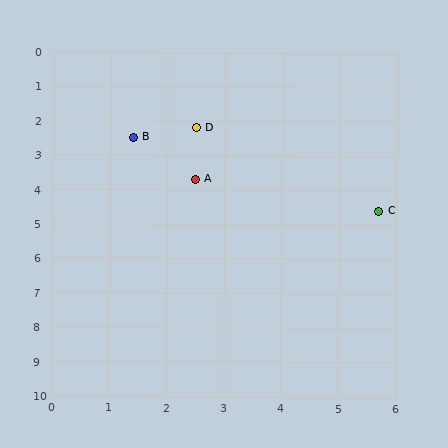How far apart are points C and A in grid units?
Points C and A are about 3.3 grid units apart.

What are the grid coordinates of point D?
Point D is at approximately (2.5, 2.2).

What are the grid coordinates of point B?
Point B is at approximately (1.4, 2.5).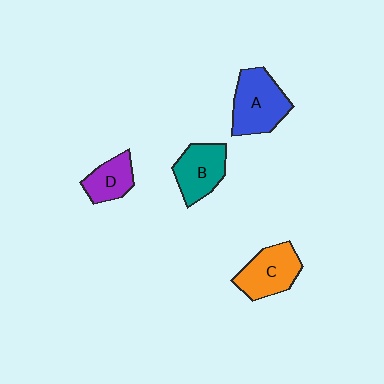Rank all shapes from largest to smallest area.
From largest to smallest: A (blue), C (orange), B (teal), D (purple).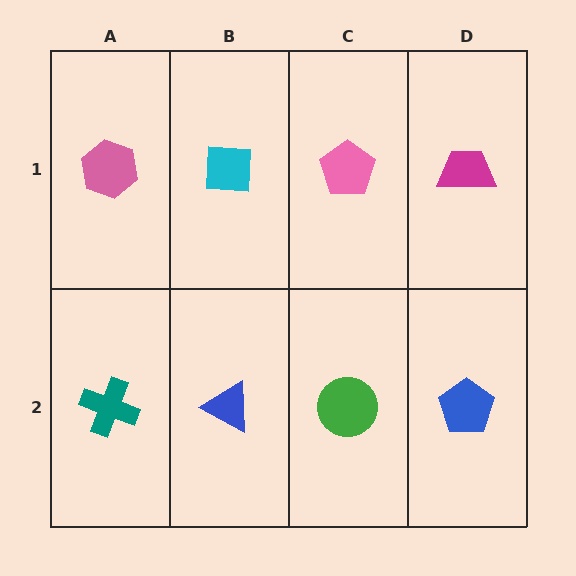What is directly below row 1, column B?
A blue triangle.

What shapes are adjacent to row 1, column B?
A blue triangle (row 2, column B), a pink hexagon (row 1, column A), a pink pentagon (row 1, column C).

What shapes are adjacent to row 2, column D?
A magenta trapezoid (row 1, column D), a green circle (row 2, column C).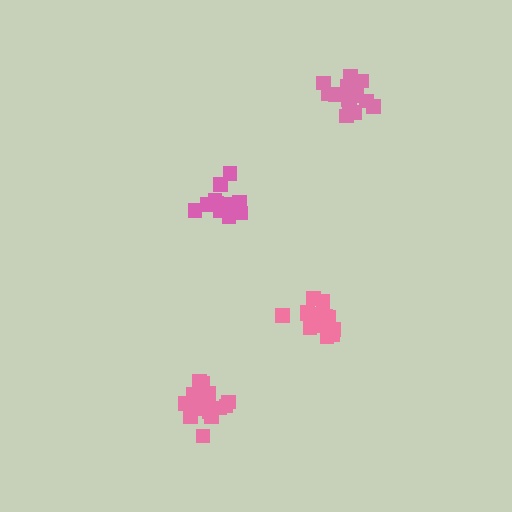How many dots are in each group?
Group 1: 20 dots, Group 2: 18 dots, Group 3: 17 dots, Group 4: 16 dots (71 total).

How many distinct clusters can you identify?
There are 4 distinct clusters.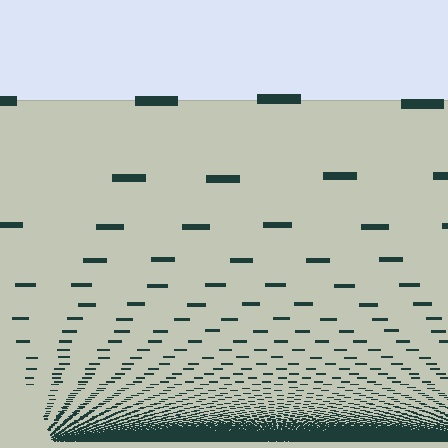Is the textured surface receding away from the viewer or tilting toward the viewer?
The surface appears to tilt toward the viewer. Texture elements get larger and sparser toward the top.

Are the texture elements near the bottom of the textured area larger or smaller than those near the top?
Smaller. The gradient is inverted — elements near the bottom are smaller and denser.